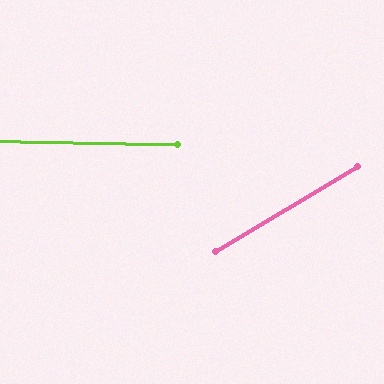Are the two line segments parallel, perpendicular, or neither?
Neither parallel nor perpendicular — they differ by about 32°.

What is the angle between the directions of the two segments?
Approximately 32 degrees.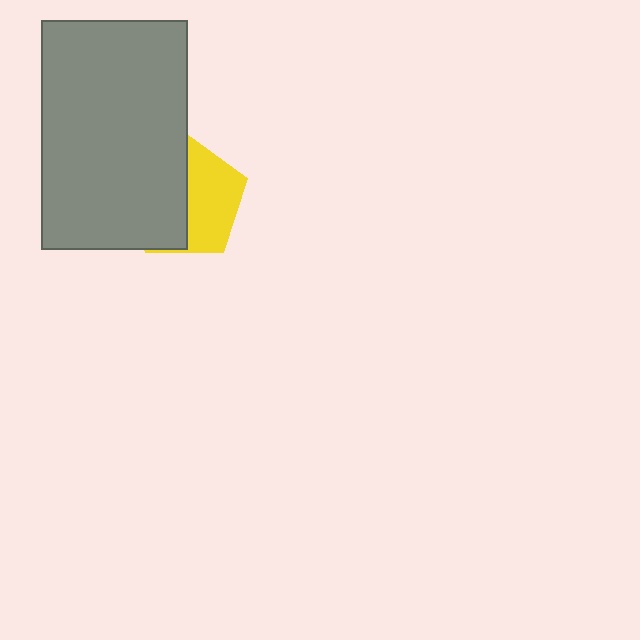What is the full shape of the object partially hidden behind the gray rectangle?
The partially hidden object is a yellow pentagon.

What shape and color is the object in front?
The object in front is a gray rectangle.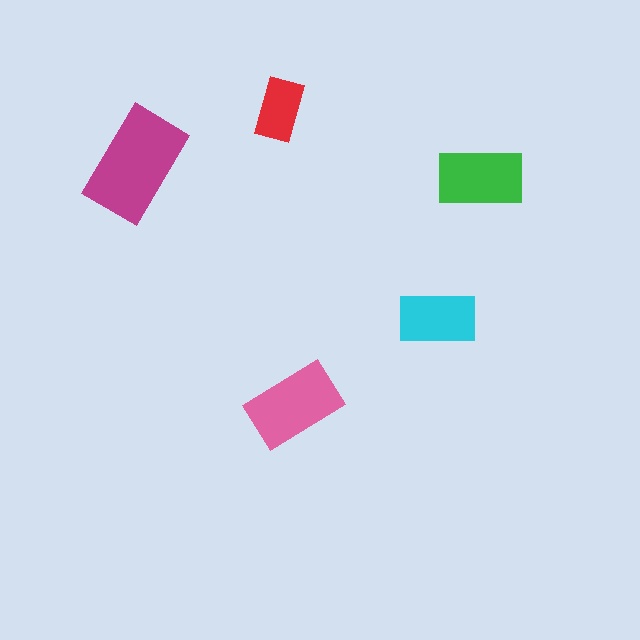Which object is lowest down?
The pink rectangle is bottommost.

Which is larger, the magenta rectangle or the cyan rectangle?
The magenta one.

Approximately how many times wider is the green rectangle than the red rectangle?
About 1.5 times wider.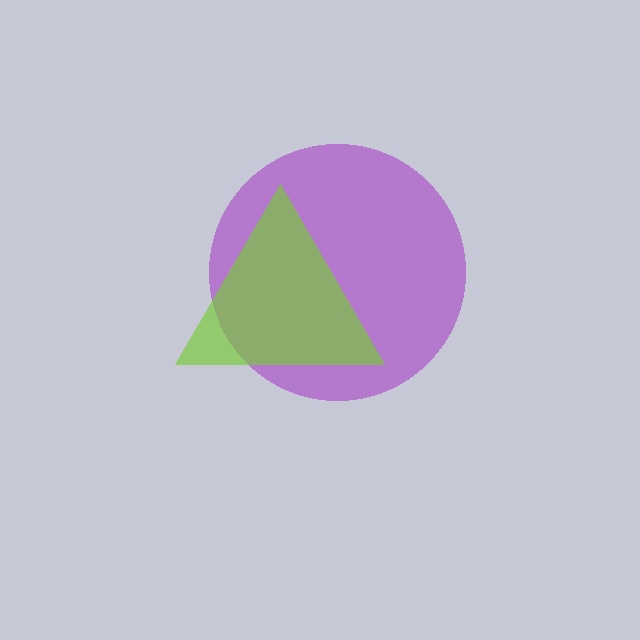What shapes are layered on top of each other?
The layered shapes are: a purple circle, a lime triangle.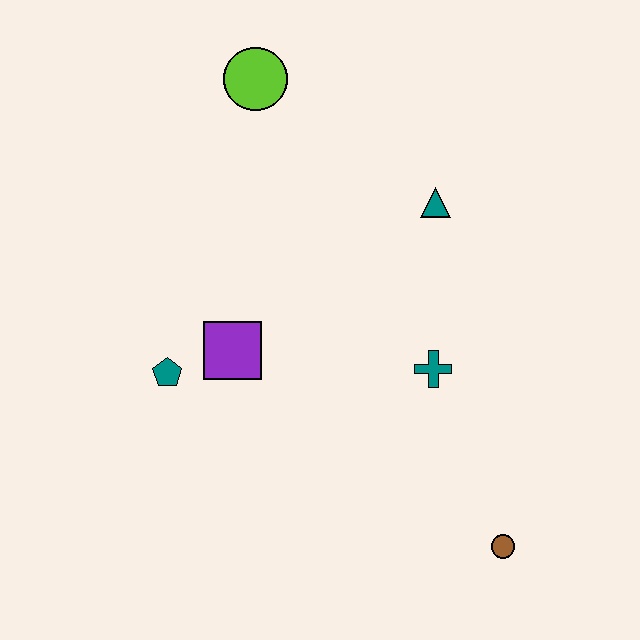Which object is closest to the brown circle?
The teal cross is closest to the brown circle.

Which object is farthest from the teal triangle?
The brown circle is farthest from the teal triangle.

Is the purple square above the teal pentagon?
Yes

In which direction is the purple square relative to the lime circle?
The purple square is below the lime circle.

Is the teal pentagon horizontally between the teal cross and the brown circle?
No